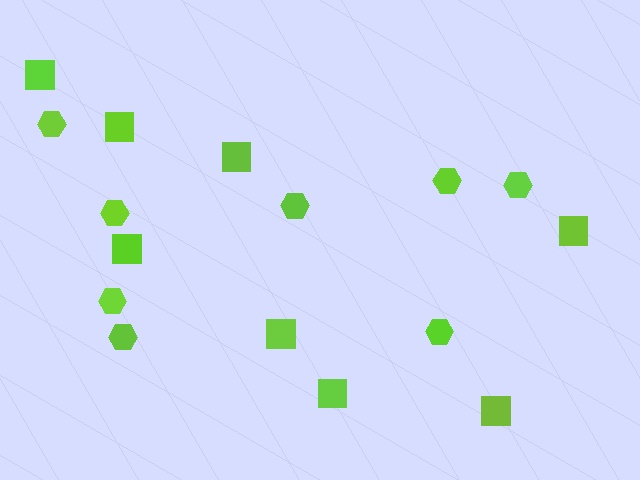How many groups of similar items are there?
There are 2 groups: one group of hexagons (8) and one group of squares (8).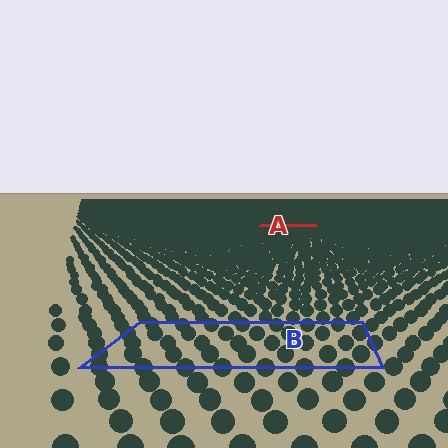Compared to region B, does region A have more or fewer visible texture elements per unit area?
Region A has more texture elements per unit area — they are packed more densely because it is farther away.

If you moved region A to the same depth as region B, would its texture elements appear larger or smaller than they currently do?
They would appear larger. At a closer depth, the same texture elements are projected at a bigger on-screen size.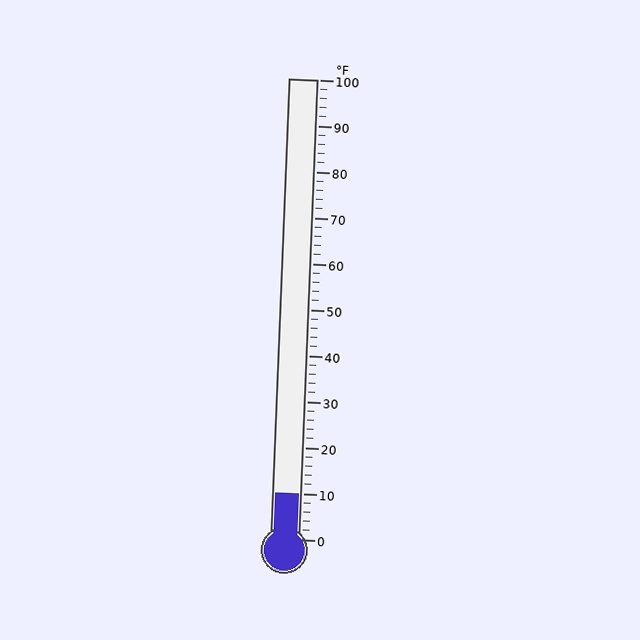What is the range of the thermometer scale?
The thermometer scale ranges from 0°F to 100°F.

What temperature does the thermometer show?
The thermometer shows approximately 10°F.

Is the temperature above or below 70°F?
The temperature is below 70°F.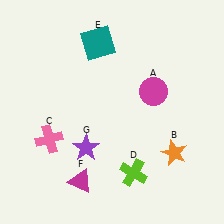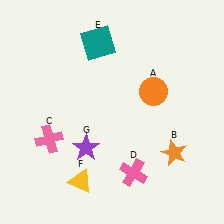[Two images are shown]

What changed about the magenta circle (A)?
In Image 1, A is magenta. In Image 2, it changed to orange.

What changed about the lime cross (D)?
In Image 1, D is lime. In Image 2, it changed to pink.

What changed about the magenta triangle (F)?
In Image 1, F is magenta. In Image 2, it changed to yellow.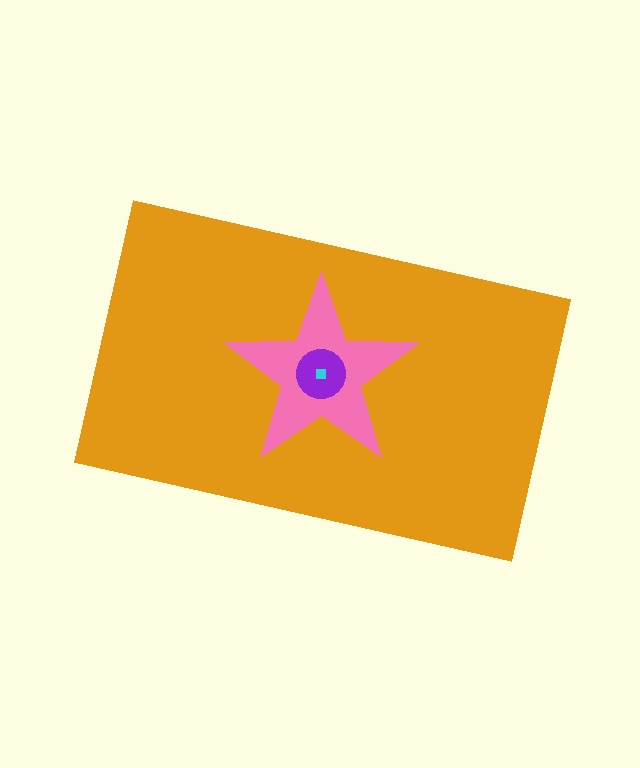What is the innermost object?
The cyan square.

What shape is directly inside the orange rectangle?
The pink star.